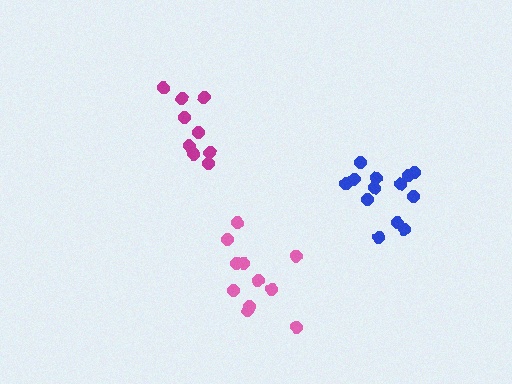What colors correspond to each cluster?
The clusters are colored: magenta, pink, blue.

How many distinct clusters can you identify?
There are 3 distinct clusters.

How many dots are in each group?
Group 1: 9 dots, Group 2: 11 dots, Group 3: 13 dots (33 total).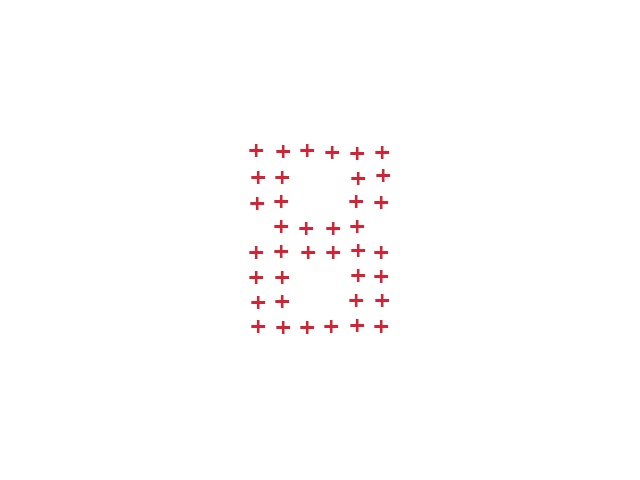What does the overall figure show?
The overall figure shows the digit 8.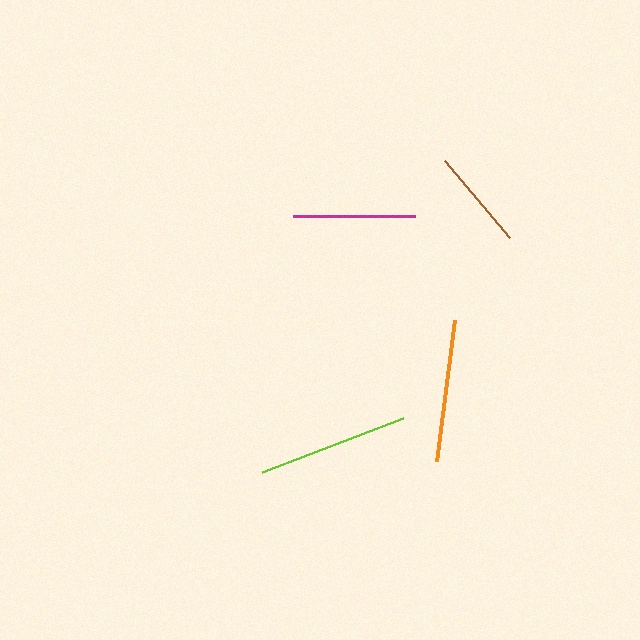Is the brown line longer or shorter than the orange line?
The orange line is longer than the brown line.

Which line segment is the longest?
The lime line is the longest at approximately 150 pixels.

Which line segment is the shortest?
The brown line is the shortest at approximately 101 pixels.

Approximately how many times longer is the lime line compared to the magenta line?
The lime line is approximately 1.2 times the length of the magenta line.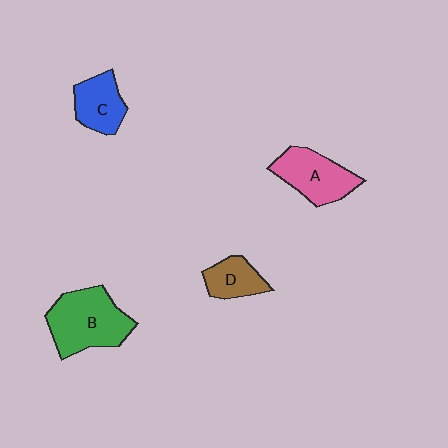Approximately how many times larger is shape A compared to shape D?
Approximately 1.6 times.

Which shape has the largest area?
Shape B (green).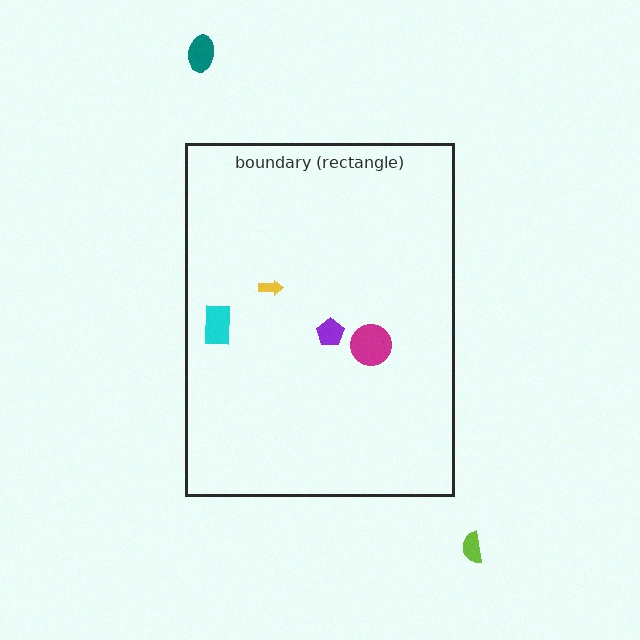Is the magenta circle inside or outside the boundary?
Inside.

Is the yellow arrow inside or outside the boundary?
Inside.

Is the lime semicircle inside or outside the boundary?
Outside.